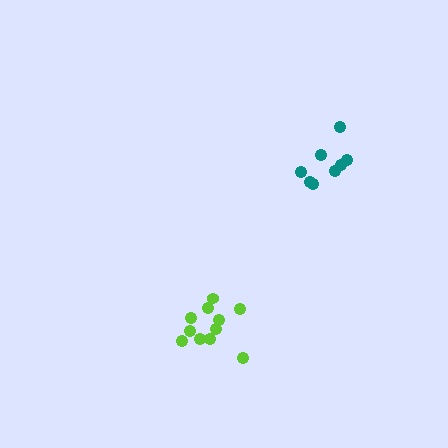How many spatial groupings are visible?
There are 2 spatial groupings.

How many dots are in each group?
Group 1: 8 dots, Group 2: 11 dots (19 total).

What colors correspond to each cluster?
The clusters are colored: teal, lime.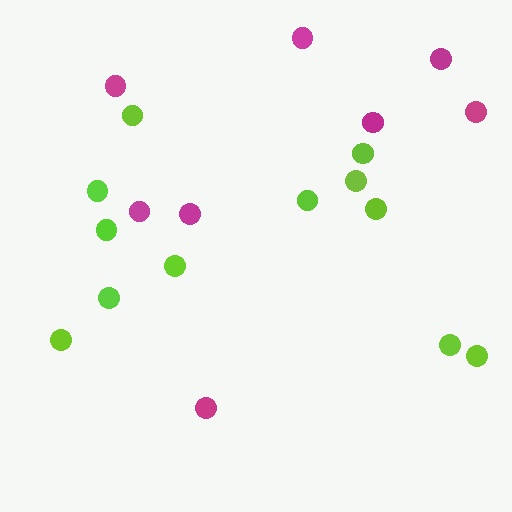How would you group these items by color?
There are 2 groups: one group of lime circles (12) and one group of magenta circles (8).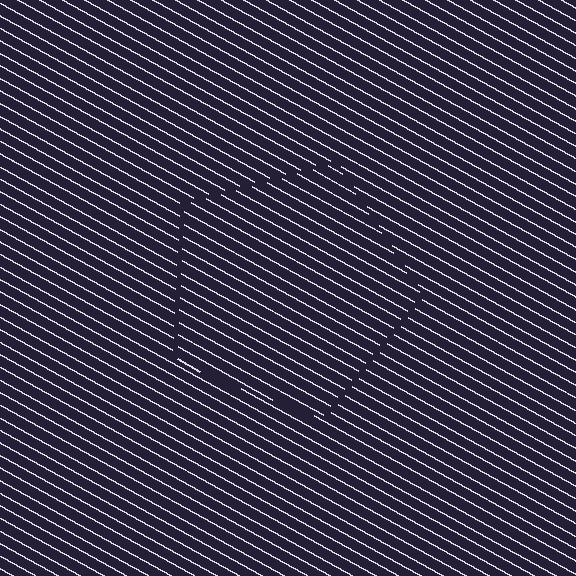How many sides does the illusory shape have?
5 sides — the line-ends trace a pentagon.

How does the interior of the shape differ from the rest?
The interior of the shape contains the same grating, shifted by half a period — the contour is defined by the phase discontinuity where line-ends from the inner and outer gratings abut.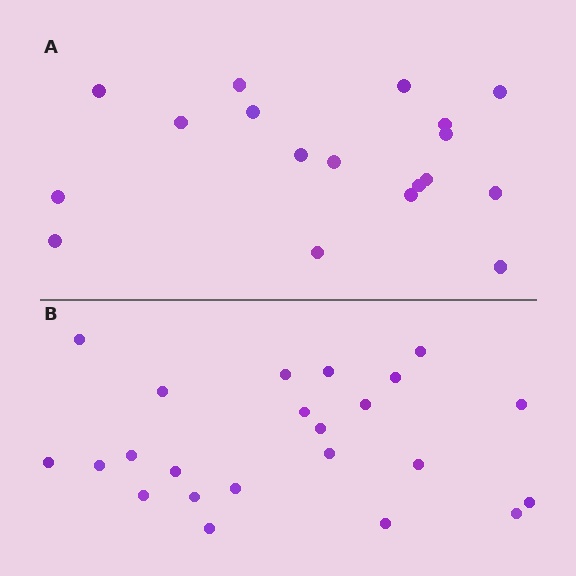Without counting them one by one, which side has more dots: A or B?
Region B (the bottom region) has more dots.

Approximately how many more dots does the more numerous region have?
Region B has about 5 more dots than region A.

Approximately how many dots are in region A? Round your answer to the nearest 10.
About 20 dots. (The exact count is 18, which rounds to 20.)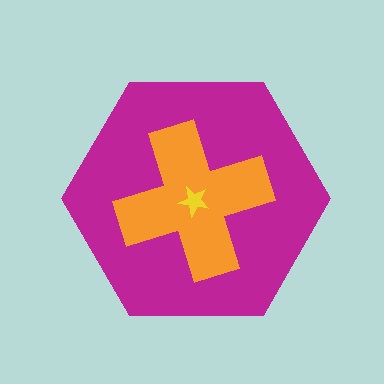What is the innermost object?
The yellow star.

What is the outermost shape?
The magenta hexagon.